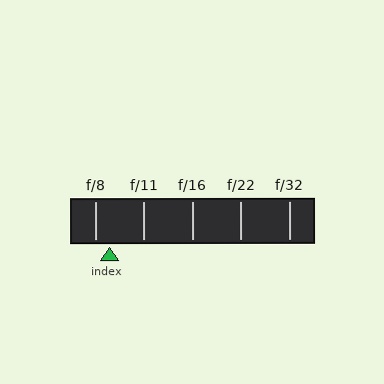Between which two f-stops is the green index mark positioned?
The index mark is between f/8 and f/11.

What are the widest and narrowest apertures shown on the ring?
The widest aperture shown is f/8 and the narrowest is f/32.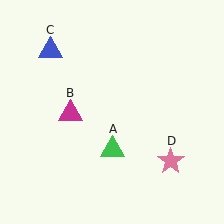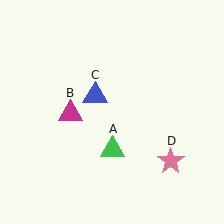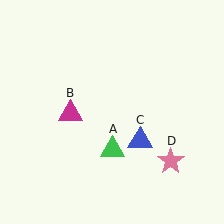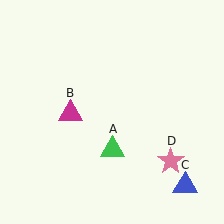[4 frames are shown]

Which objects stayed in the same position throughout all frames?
Green triangle (object A) and magenta triangle (object B) and pink star (object D) remained stationary.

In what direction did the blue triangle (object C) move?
The blue triangle (object C) moved down and to the right.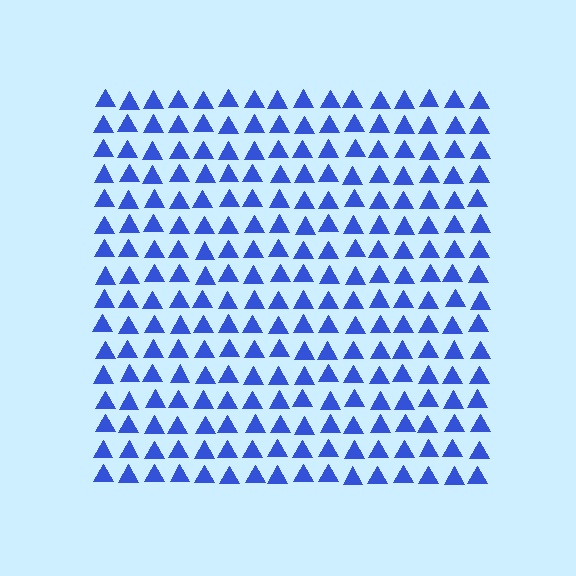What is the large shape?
The large shape is a square.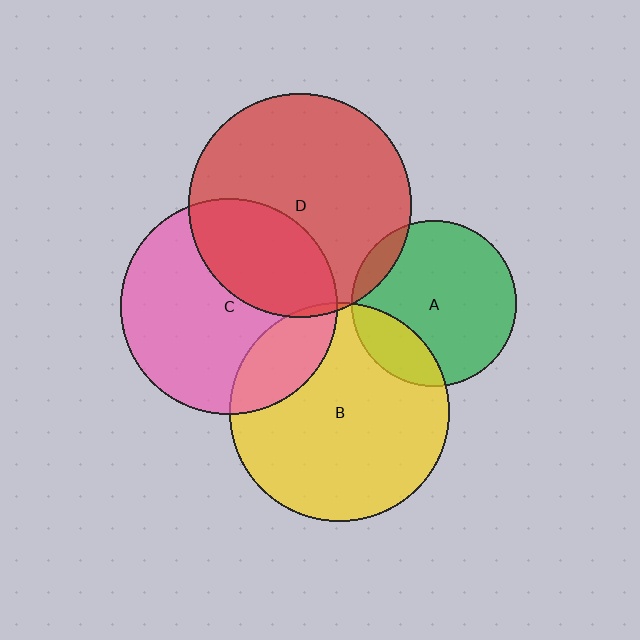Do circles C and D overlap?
Yes.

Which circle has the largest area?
Circle D (red).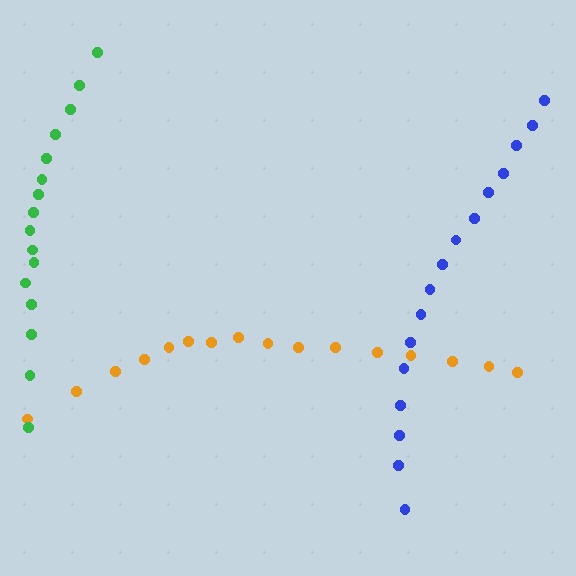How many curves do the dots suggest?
There are 3 distinct paths.